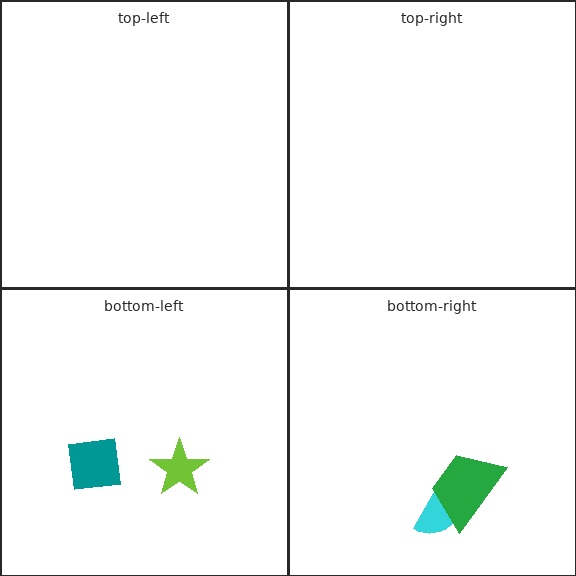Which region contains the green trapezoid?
The bottom-right region.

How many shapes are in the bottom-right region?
2.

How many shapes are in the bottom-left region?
2.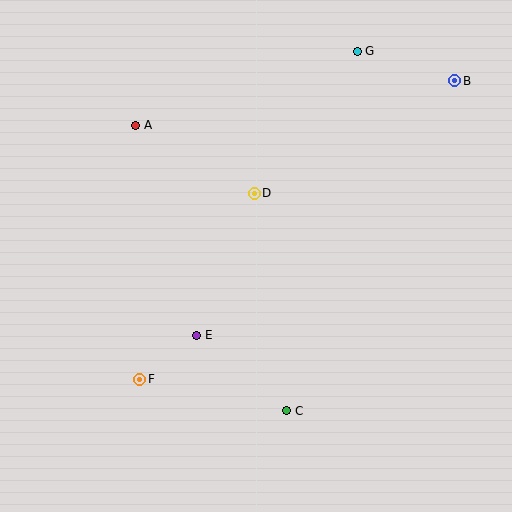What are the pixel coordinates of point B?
Point B is at (455, 81).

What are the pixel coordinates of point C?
Point C is at (287, 411).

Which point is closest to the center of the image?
Point D at (254, 193) is closest to the center.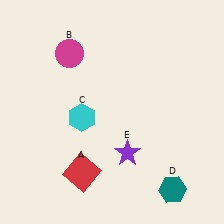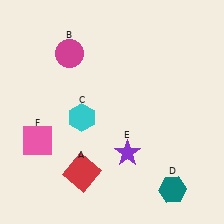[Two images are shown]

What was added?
A pink square (F) was added in Image 2.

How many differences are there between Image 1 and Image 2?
There is 1 difference between the two images.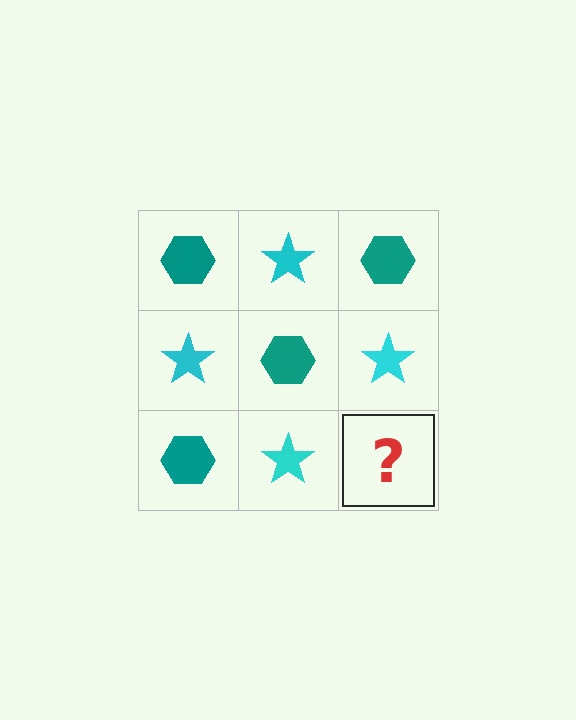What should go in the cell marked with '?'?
The missing cell should contain a teal hexagon.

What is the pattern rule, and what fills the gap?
The rule is that it alternates teal hexagon and cyan star in a checkerboard pattern. The gap should be filled with a teal hexagon.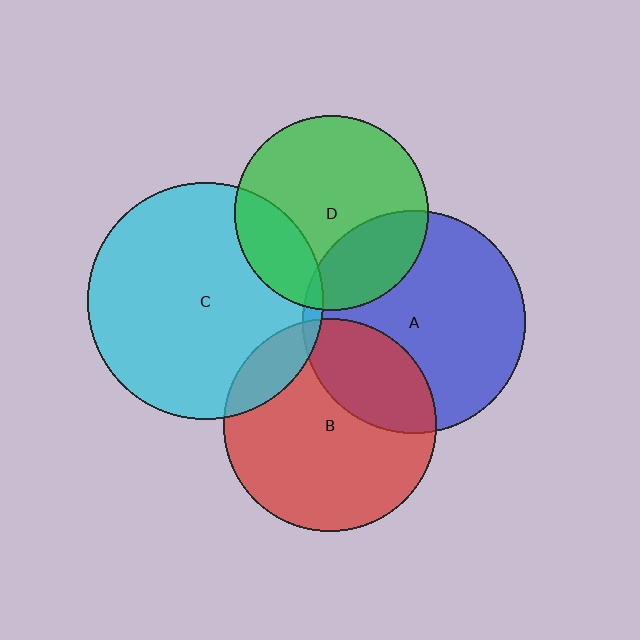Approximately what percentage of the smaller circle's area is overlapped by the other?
Approximately 5%.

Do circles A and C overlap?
Yes.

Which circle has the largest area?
Circle C (cyan).